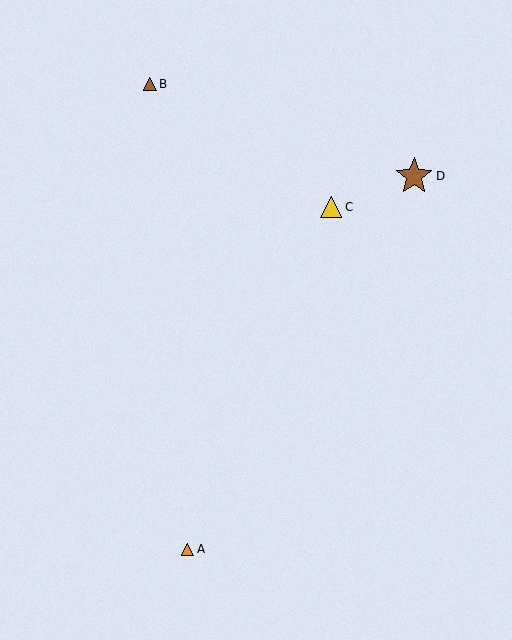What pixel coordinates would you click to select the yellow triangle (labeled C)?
Click at (331, 207) to select the yellow triangle C.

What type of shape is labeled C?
Shape C is a yellow triangle.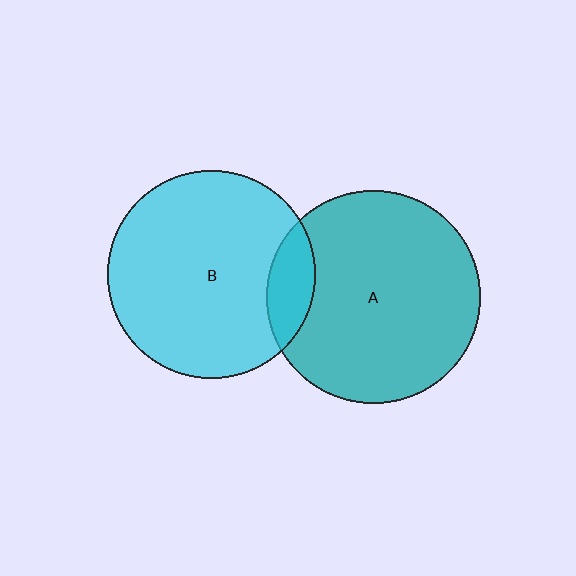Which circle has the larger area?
Circle A (teal).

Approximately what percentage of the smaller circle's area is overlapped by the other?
Approximately 15%.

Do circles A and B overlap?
Yes.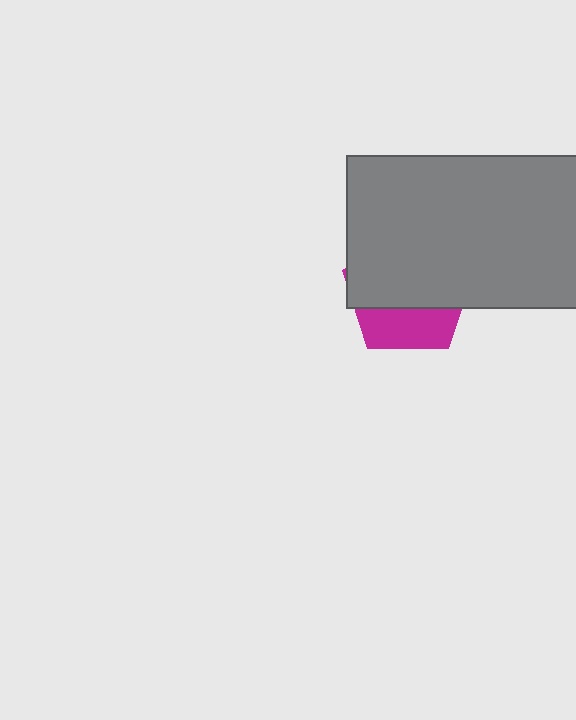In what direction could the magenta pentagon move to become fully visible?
The magenta pentagon could move down. That would shift it out from behind the gray rectangle entirely.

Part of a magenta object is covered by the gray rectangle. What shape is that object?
It is a pentagon.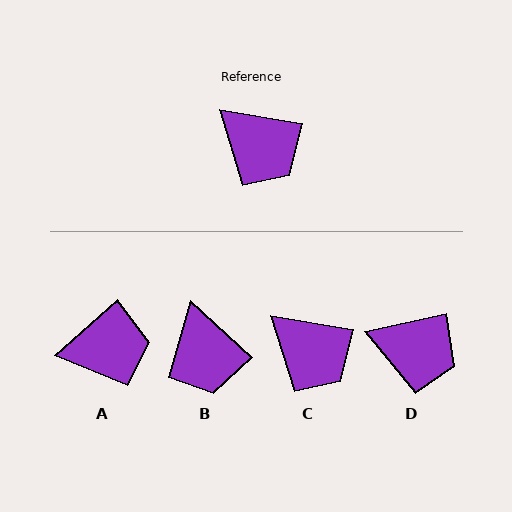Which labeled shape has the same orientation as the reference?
C.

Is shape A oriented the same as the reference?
No, it is off by about 50 degrees.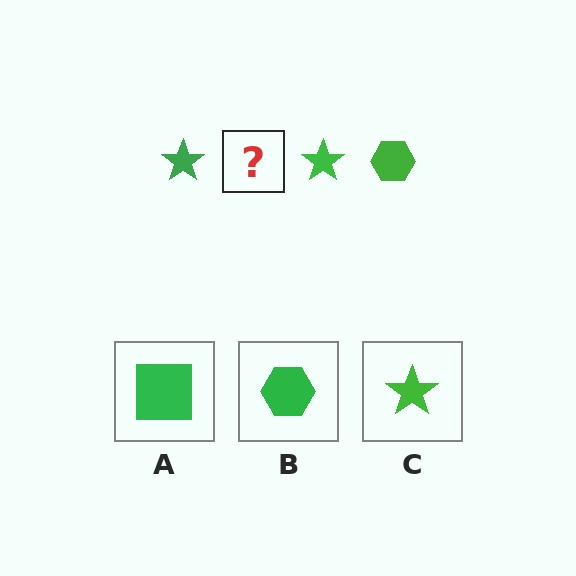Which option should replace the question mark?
Option B.